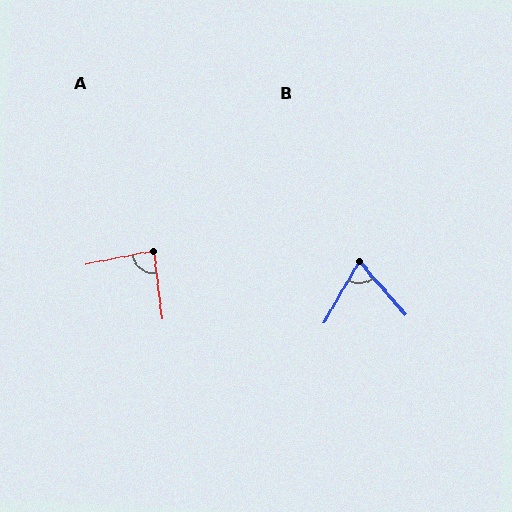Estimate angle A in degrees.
Approximately 86 degrees.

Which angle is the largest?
A, at approximately 86 degrees.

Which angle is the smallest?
B, at approximately 71 degrees.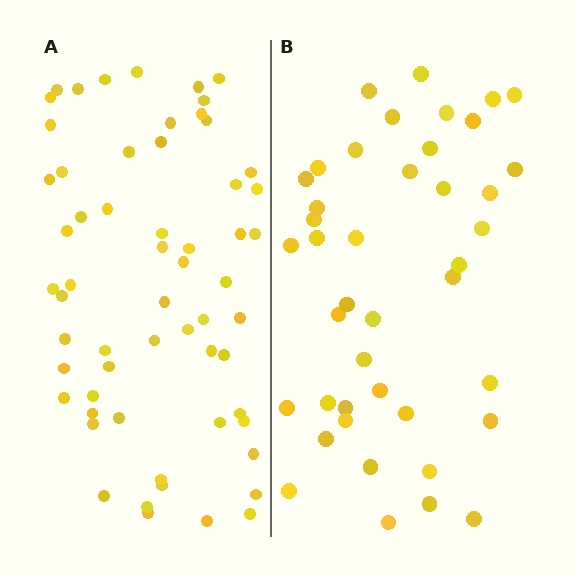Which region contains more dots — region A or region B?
Region A (the left region) has more dots.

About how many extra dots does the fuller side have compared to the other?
Region A has approximately 20 more dots than region B.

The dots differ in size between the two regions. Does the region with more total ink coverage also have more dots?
No. Region B has more total ink coverage because its dots are larger, but region A actually contains more individual dots. Total area can be misleading — the number of items is what matters here.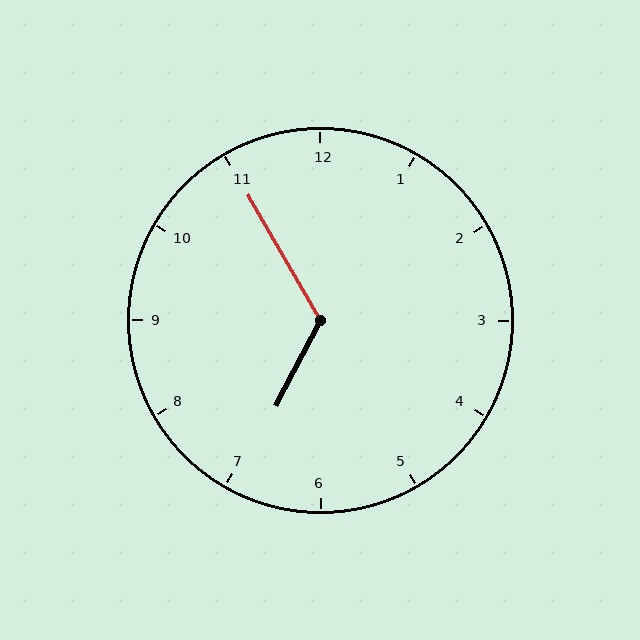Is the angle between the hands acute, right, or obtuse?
It is obtuse.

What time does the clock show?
6:55.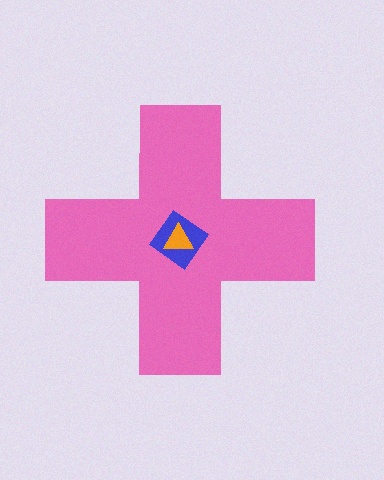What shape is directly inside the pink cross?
The blue diamond.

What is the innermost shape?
The orange triangle.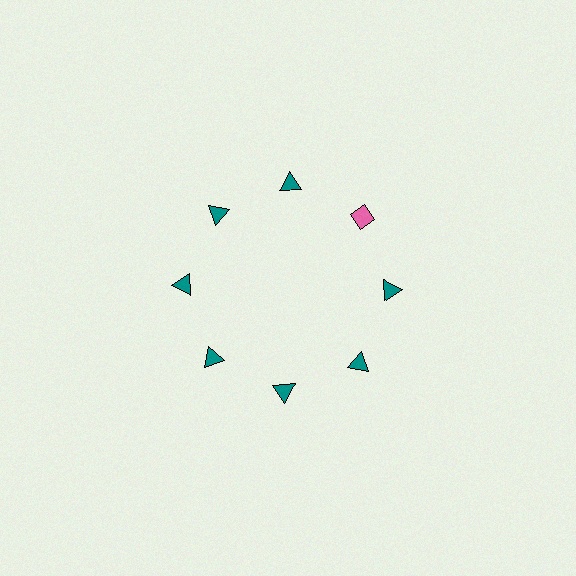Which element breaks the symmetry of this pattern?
The pink diamond at roughly the 2 o'clock position breaks the symmetry. All other shapes are teal triangles.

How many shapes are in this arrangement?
There are 8 shapes arranged in a ring pattern.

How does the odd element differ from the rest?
It differs in both color (pink instead of teal) and shape (diamond instead of triangle).